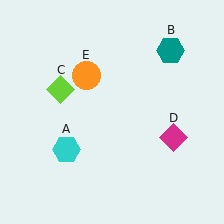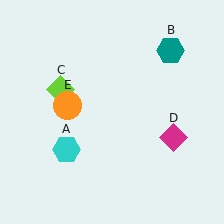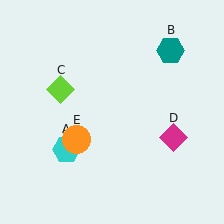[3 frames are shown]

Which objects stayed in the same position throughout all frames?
Cyan hexagon (object A) and teal hexagon (object B) and lime diamond (object C) and magenta diamond (object D) remained stationary.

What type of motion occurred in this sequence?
The orange circle (object E) rotated counterclockwise around the center of the scene.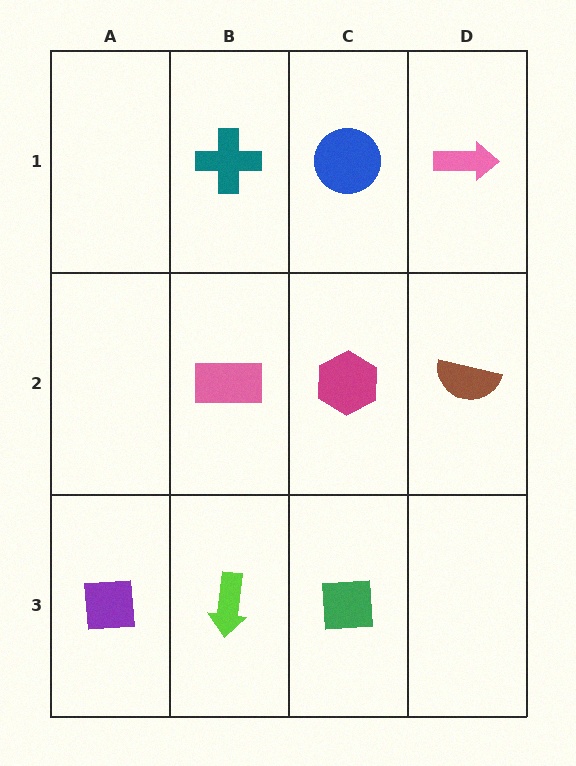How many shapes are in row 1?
3 shapes.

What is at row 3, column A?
A purple square.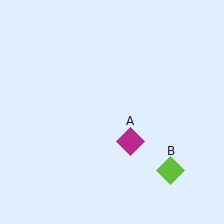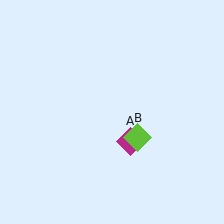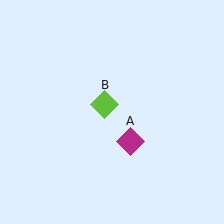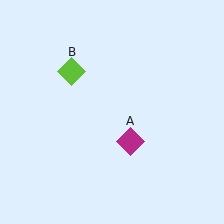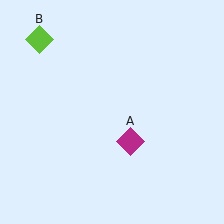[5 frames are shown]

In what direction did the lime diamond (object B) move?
The lime diamond (object B) moved up and to the left.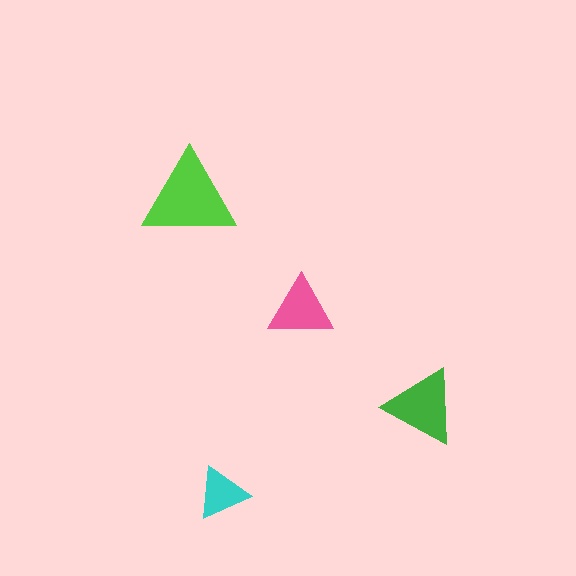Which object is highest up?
The lime triangle is topmost.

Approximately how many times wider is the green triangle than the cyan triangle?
About 1.5 times wider.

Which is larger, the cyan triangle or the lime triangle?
The lime one.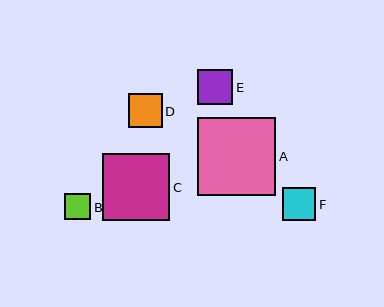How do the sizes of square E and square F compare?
Square E and square F are approximately the same size.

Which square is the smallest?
Square B is the smallest with a size of approximately 26 pixels.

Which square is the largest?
Square A is the largest with a size of approximately 78 pixels.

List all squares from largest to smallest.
From largest to smallest: A, C, E, D, F, B.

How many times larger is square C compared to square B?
Square C is approximately 2.6 times the size of square B.